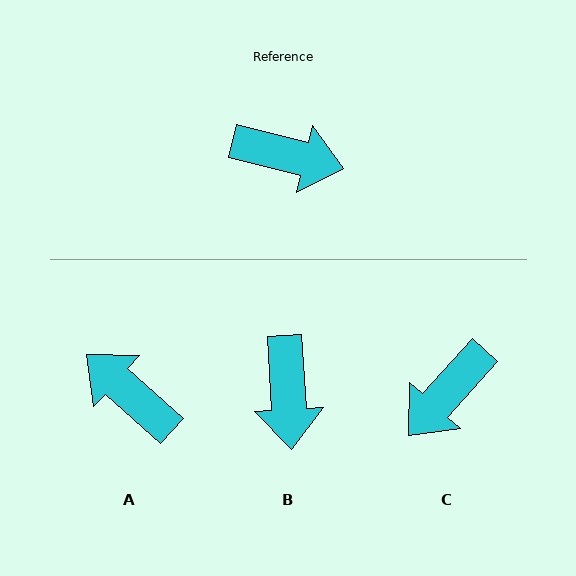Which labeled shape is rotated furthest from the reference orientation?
A, about 152 degrees away.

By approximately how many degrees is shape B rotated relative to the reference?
Approximately 73 degrees clockwise.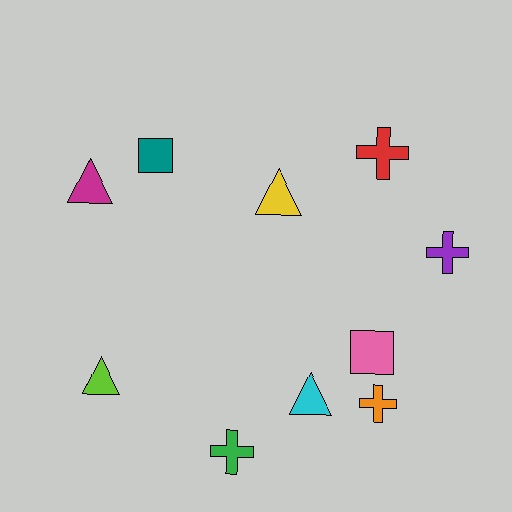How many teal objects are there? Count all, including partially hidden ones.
There is 1 teal object.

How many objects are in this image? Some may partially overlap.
There are 10 objects.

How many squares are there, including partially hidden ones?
There are 2 squares.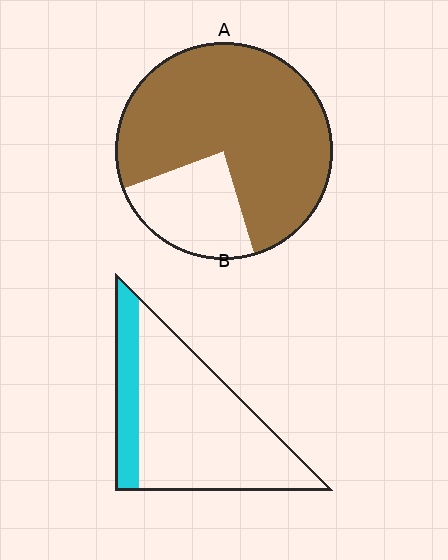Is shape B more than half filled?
No.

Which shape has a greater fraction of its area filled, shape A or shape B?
Shape A.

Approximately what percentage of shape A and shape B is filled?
A is approximately 75% and B is approximately 20%.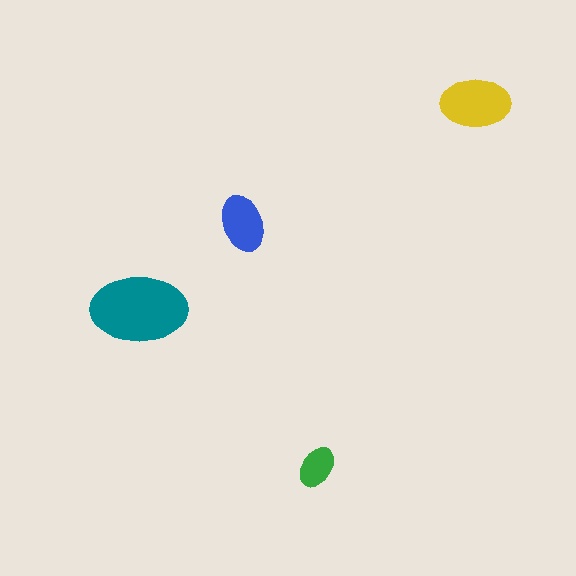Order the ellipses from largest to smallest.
the teal one, the yellow one, the blue one, the green one.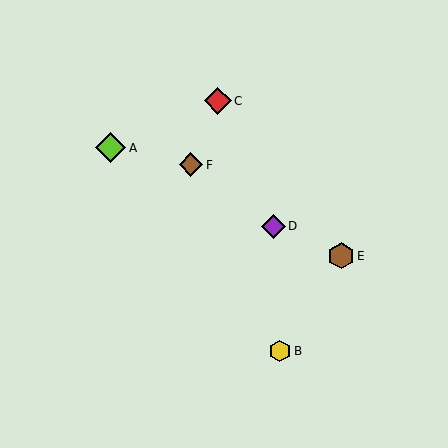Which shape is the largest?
The lime diamond (labeled A) is the largest.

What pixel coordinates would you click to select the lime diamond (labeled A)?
Click at (110, 148) to select the lime diamond A.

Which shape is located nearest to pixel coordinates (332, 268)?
The brown hexagon (labeled E) at (341, 256) is nearest to that location.